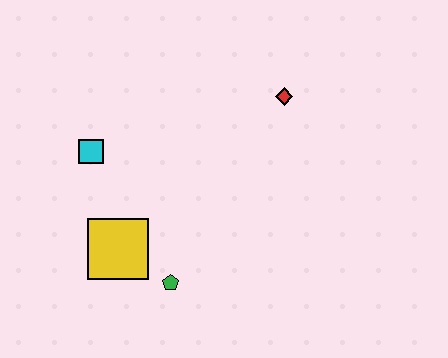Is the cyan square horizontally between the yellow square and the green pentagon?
No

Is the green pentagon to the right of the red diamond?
No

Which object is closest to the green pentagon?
The yellow square is closest to the green pentagon.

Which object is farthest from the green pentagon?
The red diamond is farthest from the green pentagon.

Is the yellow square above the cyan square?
No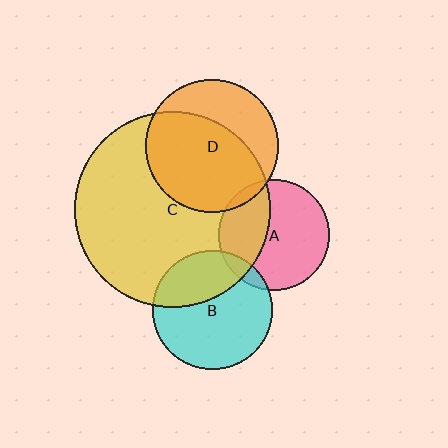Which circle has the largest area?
Circle C (yellow).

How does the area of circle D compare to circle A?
Approximately 1.4 times.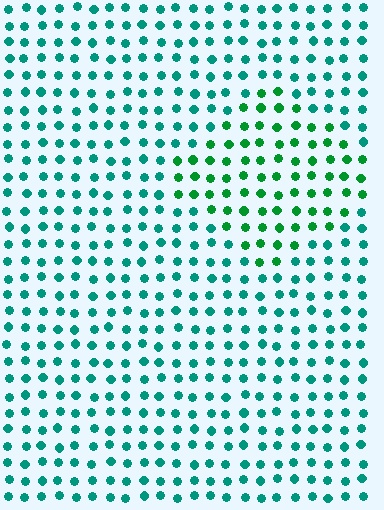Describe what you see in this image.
The image is filled with small teal elements in a uniform arrangement. A diamond-shaped region is visible where the elements are tinted to a slightly different hue, forming a subtle color boundary.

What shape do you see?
I see a diamond.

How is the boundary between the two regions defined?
The boundary is defined purely by a slight shift in hue (about 34 degrees). Spacing, size, and orientation are identical on both sides.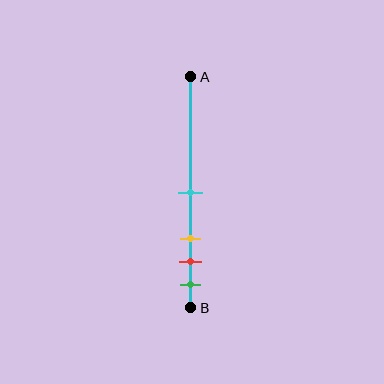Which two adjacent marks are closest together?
The red and green marks are the closest adjacent pair.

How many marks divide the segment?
There are 4 marks dividing the segment.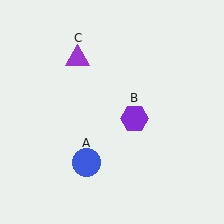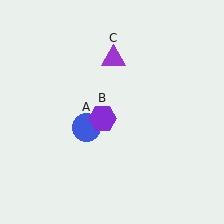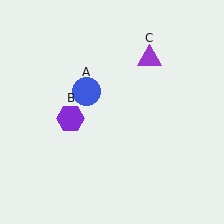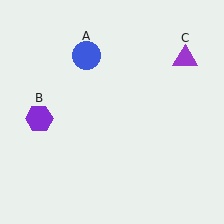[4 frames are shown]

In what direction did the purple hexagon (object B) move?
The purple hexagon (object B) moved left.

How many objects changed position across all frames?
3 objects changed position: blue circle (object A), purple hexagon (object B), purple triangle (object C).